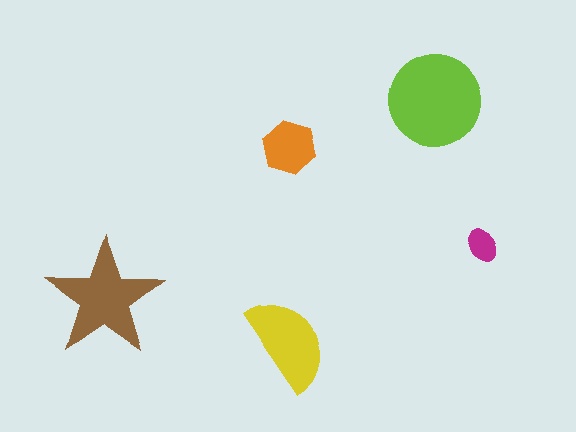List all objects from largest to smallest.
The lime circle, the brown star, the yellow semicircle, the orange hexagon, the magenta ellipse.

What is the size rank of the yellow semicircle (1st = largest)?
3rd.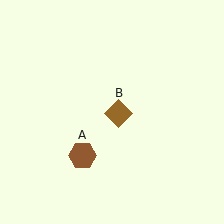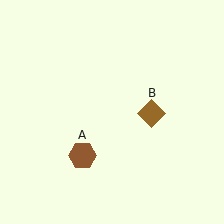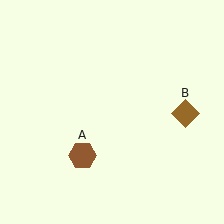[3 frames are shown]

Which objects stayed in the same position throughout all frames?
Brown hexagon (object A) remained stationary.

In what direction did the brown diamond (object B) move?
The brown diamond (object B) moved right.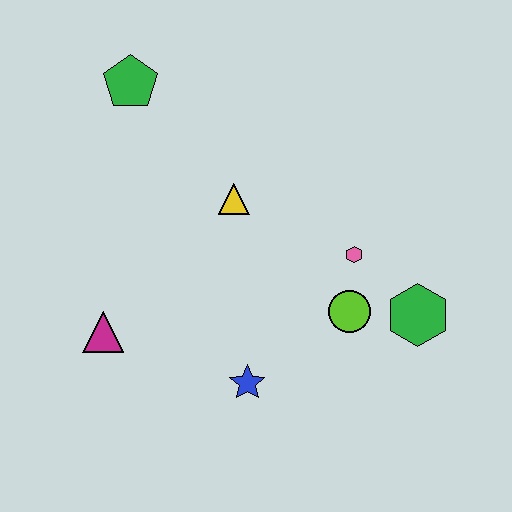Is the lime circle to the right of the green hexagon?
No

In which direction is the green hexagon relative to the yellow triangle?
The green hexagon is to the right of the yellow triangle.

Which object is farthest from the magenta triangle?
The green hexagon is farthest from the magenta triangle.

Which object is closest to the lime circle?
The pink hexagon is closest to the lime circle.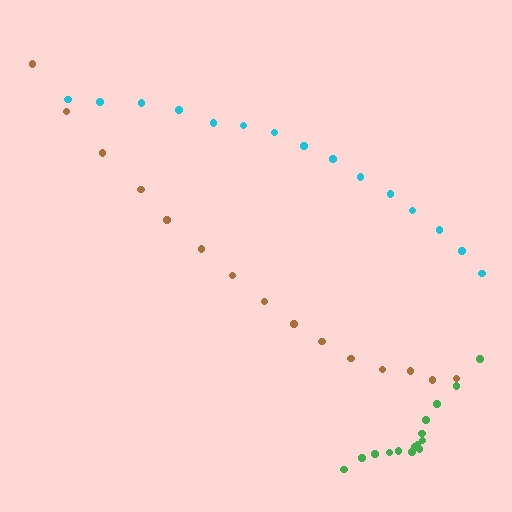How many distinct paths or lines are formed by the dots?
There are 3 distinct paths.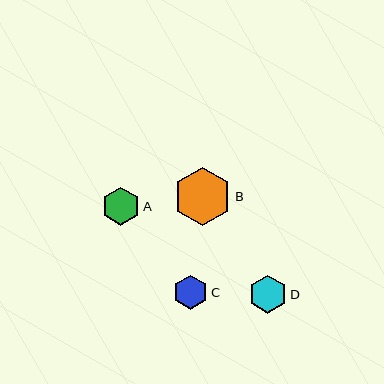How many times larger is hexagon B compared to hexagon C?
Hexagon B is approximately 1.7 times the size of hexagon C.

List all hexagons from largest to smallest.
From largest to smallest: B, A, D, C.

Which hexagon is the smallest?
Hexagon C is the smallest with a size of approximately 34 pixels.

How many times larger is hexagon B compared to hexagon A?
Hexagon B is approximately 1.5 times the size of hexagon A.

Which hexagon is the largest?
Hexagon B is the largest with a size of approximately 58 pixels.